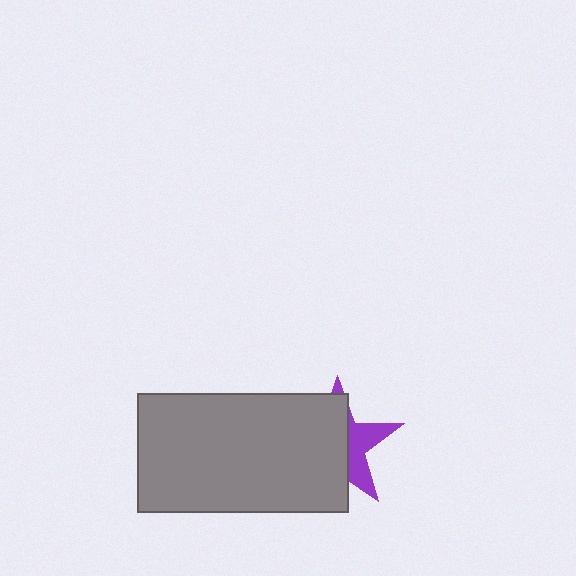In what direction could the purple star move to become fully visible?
The purple star could move right. That would shift it out from behind the gray rectangle entirely.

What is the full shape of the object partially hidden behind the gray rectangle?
The partially hidden object is a purple star.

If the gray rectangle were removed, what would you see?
You would see the complete purple star.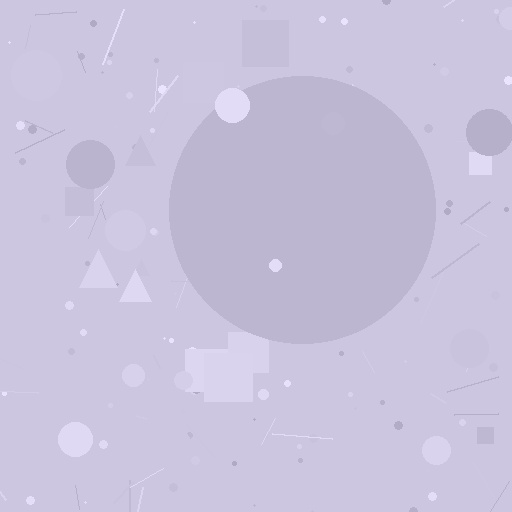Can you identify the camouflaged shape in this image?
The camouflaged shape is a circle.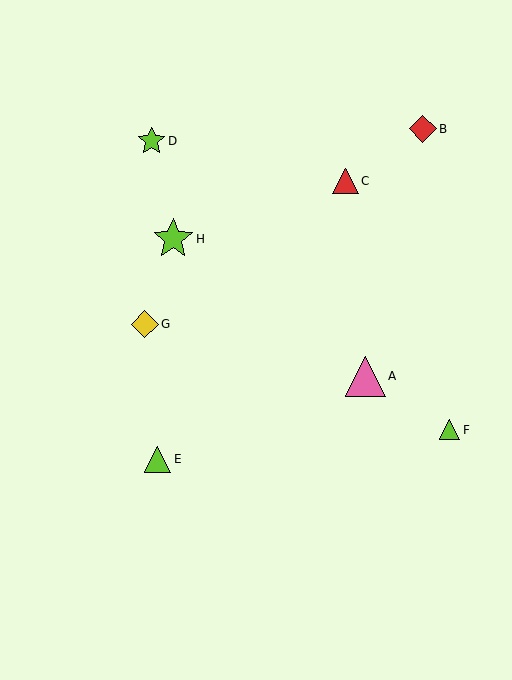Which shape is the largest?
The lime star (labeled H) is the largest.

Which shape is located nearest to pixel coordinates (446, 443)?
The lime triangle (labeled F) at (450, 430) is nearest to that location.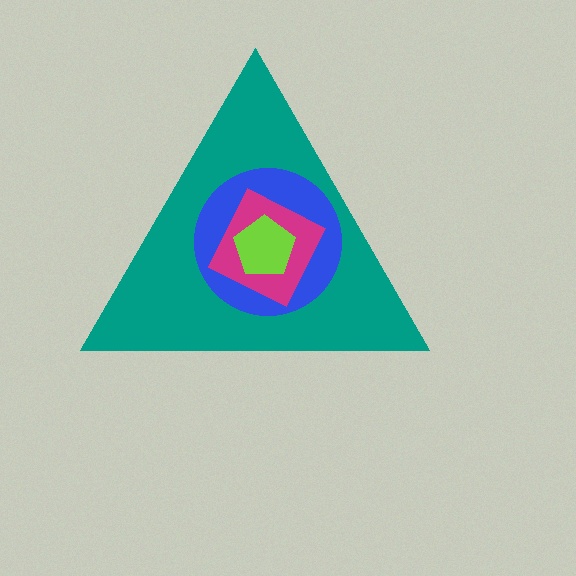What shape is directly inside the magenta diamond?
The lime pentagon.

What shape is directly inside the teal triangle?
The blue circle.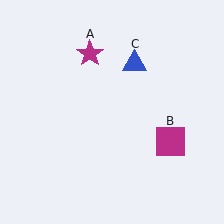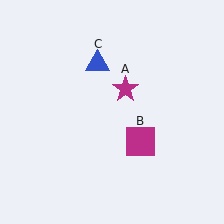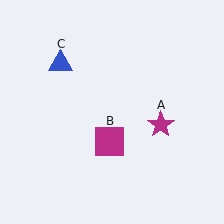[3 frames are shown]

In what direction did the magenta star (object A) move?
The magenta star (object A) moved down and to the right.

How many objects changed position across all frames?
3 objects changed position: magenta star (object A), magenta square (object B), blue triangle (object C).